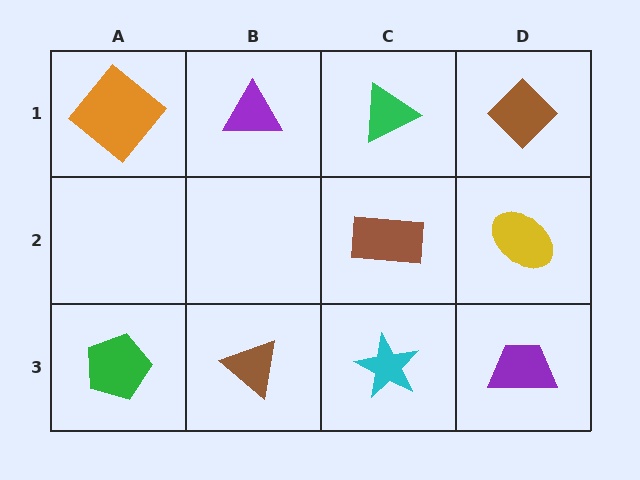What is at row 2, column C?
A brown rectangle.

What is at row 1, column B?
A purple triangle.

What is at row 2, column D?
A yellow ellipse.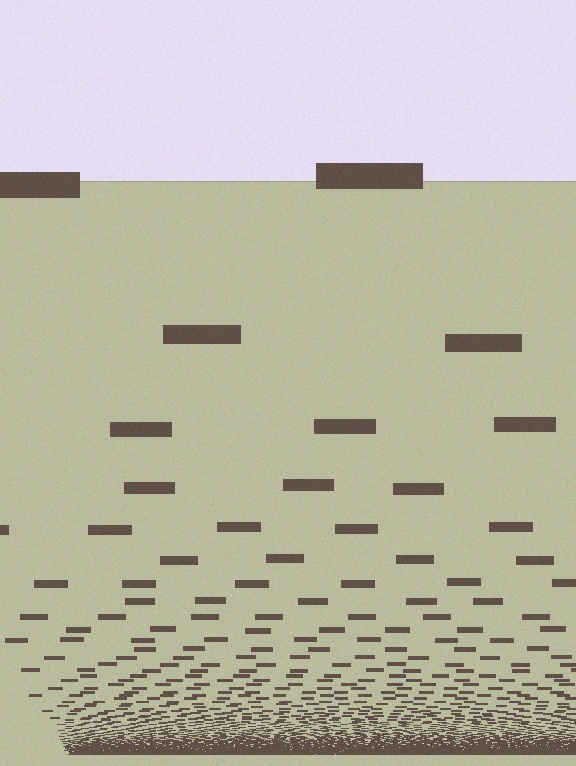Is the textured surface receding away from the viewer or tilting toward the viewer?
The surface appears to tilt toward the viewer. Texture elements get larger and sparser toward the top.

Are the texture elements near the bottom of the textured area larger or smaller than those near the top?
Smaller. The gradient is inverted — elements near the bottom are smaller and denser.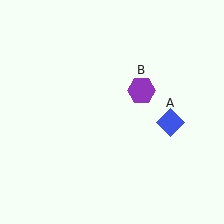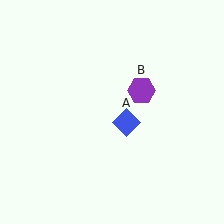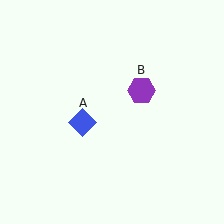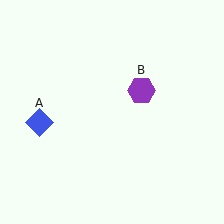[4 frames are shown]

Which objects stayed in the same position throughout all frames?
Purple hexagon (object B) remained stationary.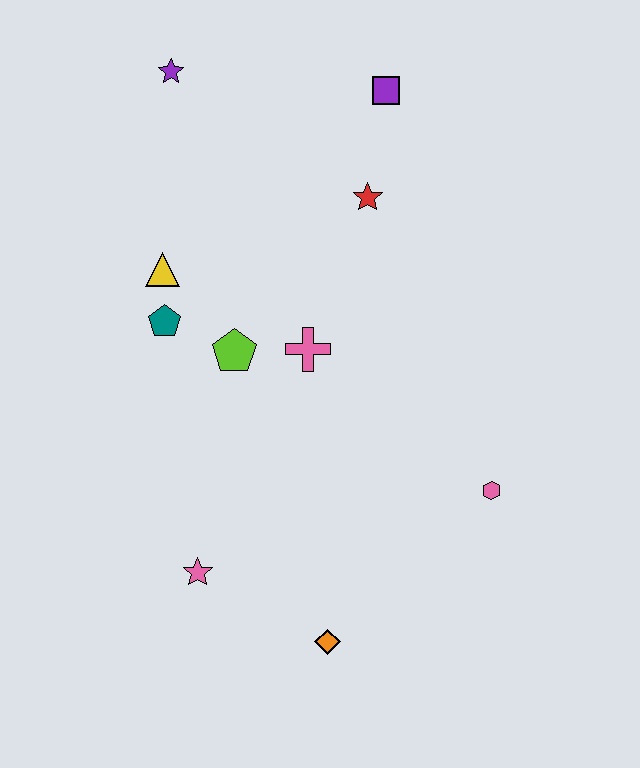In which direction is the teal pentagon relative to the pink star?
The teal pentagon is above the pink star.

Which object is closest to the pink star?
The orange diamond is closest to the pink star.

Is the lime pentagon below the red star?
Yes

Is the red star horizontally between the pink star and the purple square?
Yes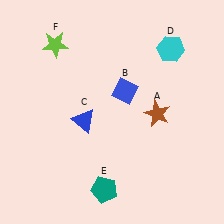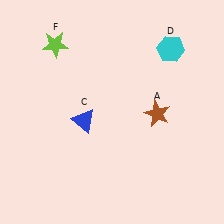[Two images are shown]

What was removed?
The blue diamond (B), the teal pentagon (E) were removed in Image 2.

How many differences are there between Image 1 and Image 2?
There are 2 differences between the two images.